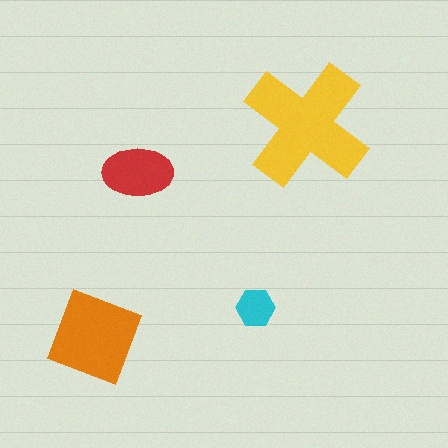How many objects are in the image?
There are 4 objects in the image.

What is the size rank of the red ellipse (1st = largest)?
3rd.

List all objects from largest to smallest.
The yellow cross, the orange diamond, the red ellipse, the cyan hexagon.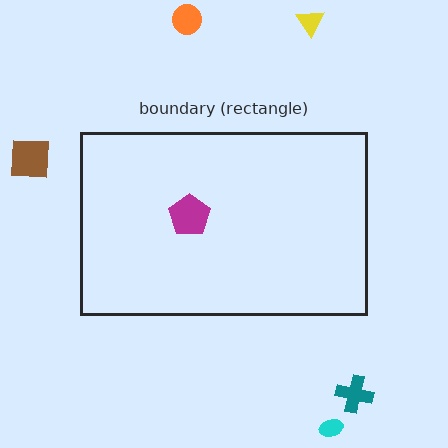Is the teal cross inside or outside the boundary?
Outside.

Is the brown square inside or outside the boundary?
Outside.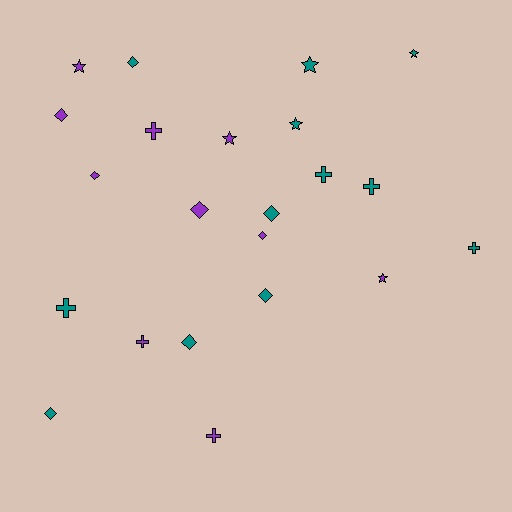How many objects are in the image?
There are 22 objects.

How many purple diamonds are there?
There are 4 purple diamonds.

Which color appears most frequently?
Teal, with 12 objects.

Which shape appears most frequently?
Diamond, with 9 objects.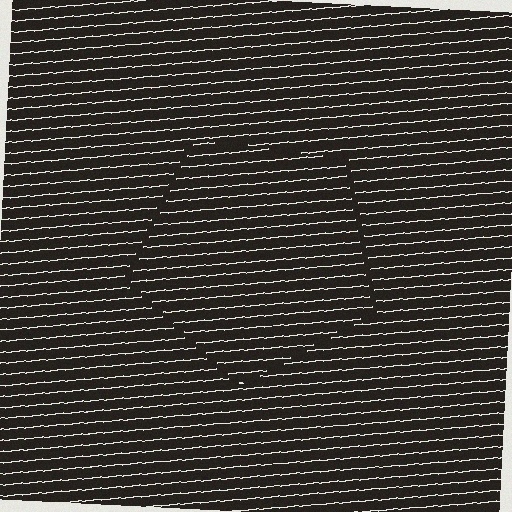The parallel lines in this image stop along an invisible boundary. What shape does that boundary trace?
An illusory pentagon. The interior of the shape contains the same grating, shifted by half a period — the contour is defined by the phase discontinuity where line-ends from the inner and outer gratings abut.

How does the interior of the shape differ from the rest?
The interior of the shape contains the same grating, shifted by half a period — the contour is defined by the phase discontinuity where line-ends from the inner and outer gratings abut.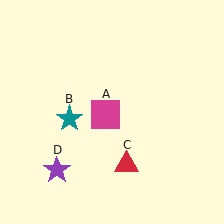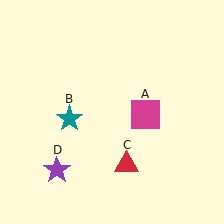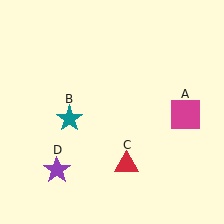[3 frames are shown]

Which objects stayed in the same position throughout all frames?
Teal star (object B) and red triangle (object C) and purple star (object D) remained stationary.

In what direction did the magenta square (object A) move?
The magenta square (object A) moved right.